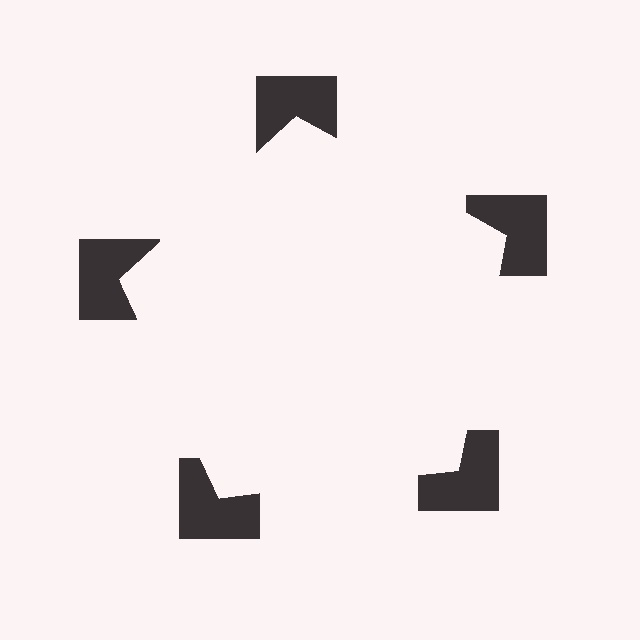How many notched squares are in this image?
There are 5 — one at each vertex of the illusory pentagon.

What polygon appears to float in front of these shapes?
An illusory pentagon — its edges are inferred from the aligned wedge cuts in the notched squares, not physically drawn.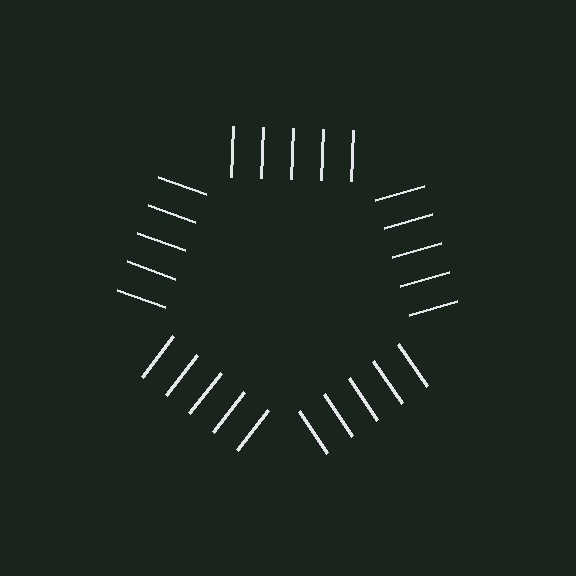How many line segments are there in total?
25 — 5 along each of the 5 edges.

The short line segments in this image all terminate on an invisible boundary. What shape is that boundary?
An illusory pentagon — the line segments terminate on its edges but no continuous stroke is drawn.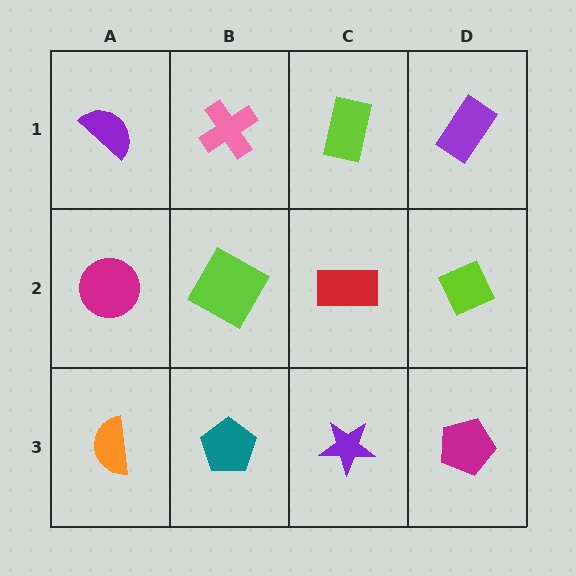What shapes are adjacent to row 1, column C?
A red rectangle (row 2, column C), a pink cross (row 1, column B), a purple rectangle (row 1, column D).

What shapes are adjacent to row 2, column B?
A pink cross (row 1, column B), a teal pentagon (row 3, column B), a magenta circle (row 2, column A), a red rectangle (row 2, column C).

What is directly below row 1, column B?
A lime square.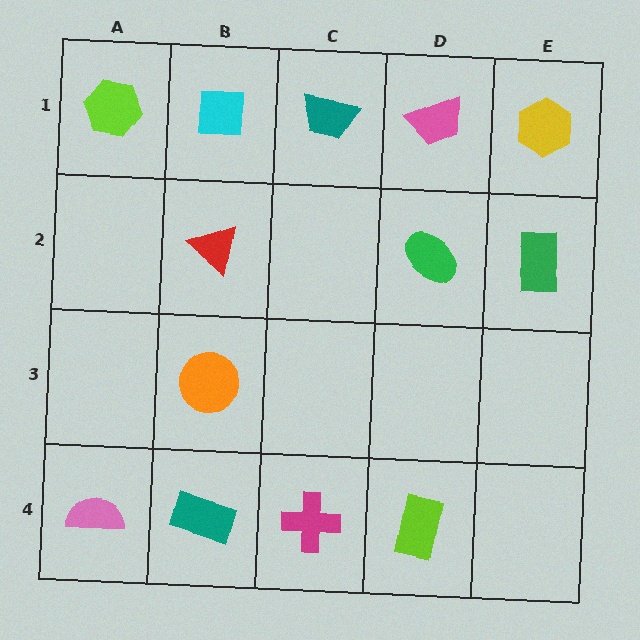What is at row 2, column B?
A red triangle.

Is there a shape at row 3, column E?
No, that cell is empty.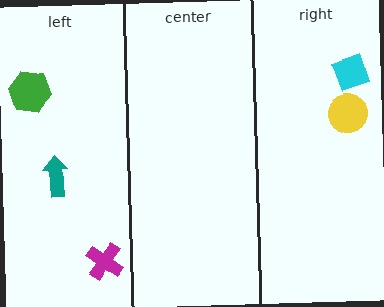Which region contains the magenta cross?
The left region.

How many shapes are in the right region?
2.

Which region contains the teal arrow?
The left region.